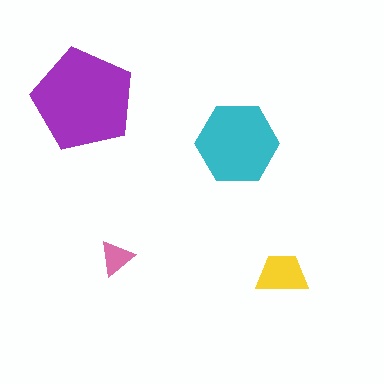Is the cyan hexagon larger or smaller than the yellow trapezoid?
Larger.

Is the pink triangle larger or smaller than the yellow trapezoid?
Smaller.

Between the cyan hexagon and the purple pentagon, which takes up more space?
The purple pentagon.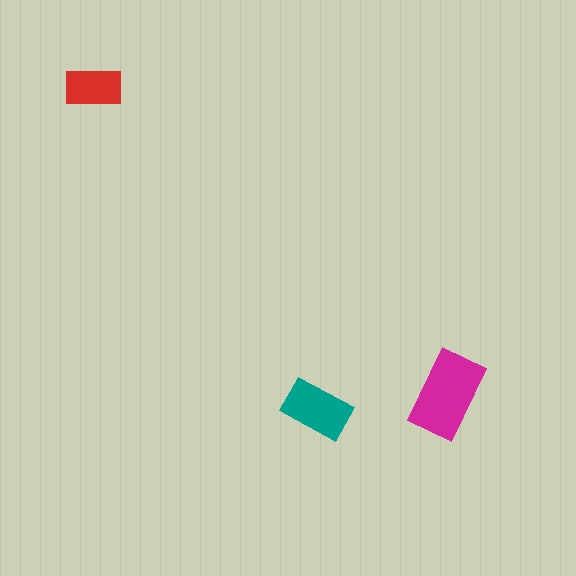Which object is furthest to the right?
The magenta rectangle is rightmost.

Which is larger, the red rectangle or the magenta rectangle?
The magenta one.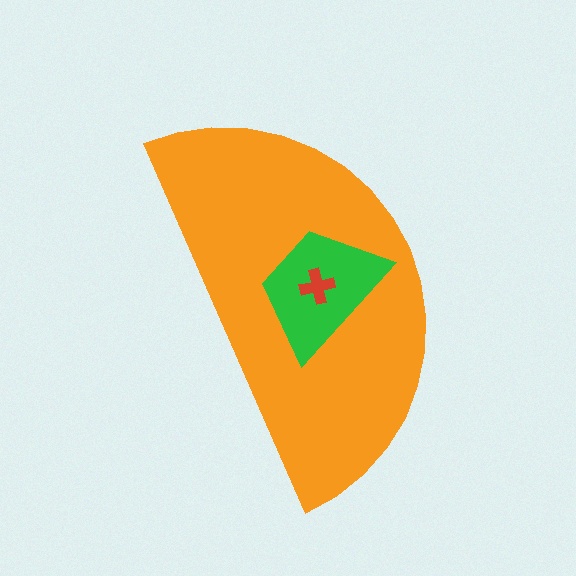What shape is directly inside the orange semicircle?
The green trapezoid.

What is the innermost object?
The red cross.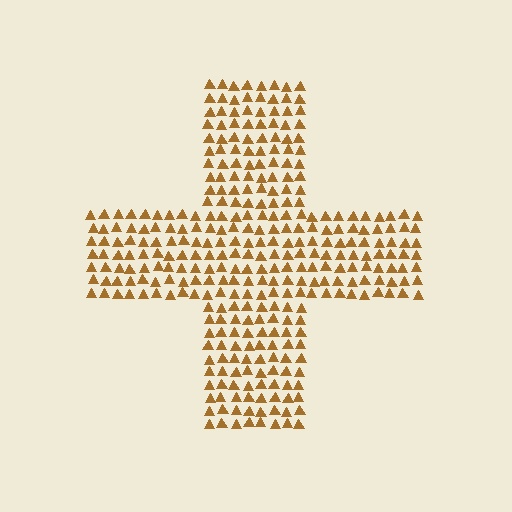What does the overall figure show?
The overall figure shows a cross.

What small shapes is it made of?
It is made of small triangles.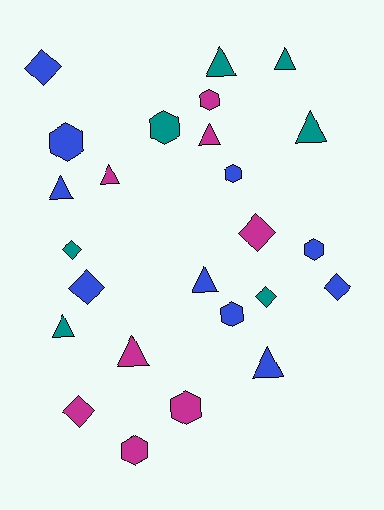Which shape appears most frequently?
Triangle, with 10 objects.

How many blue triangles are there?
There are 3 blue triangles.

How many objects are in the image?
There are 25 objects.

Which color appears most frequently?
Blue, with 10 objects.